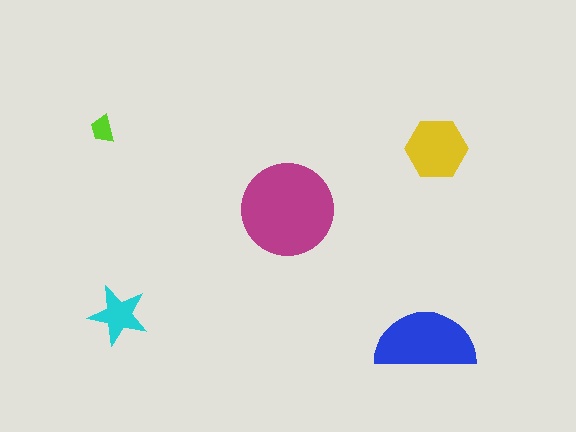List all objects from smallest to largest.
The lime trapezoid, the cyan star, the yellow hexagon, the blue semicircle, the magenta circle.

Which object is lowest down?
The blue semicircle is bottommost.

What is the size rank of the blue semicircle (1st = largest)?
2nd.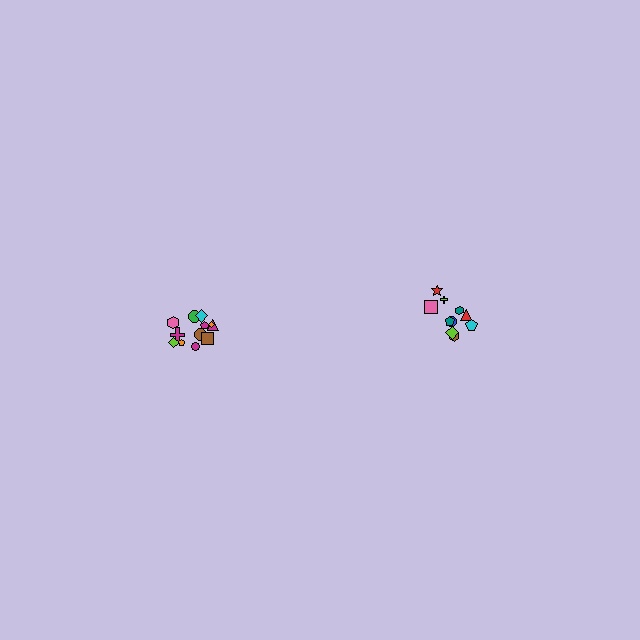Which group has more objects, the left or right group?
The left group.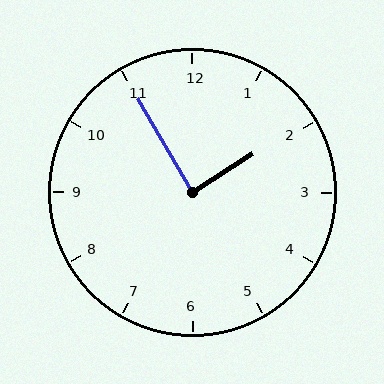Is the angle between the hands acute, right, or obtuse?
It is right.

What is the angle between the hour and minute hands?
Approximately 88 degrees.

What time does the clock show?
1:55.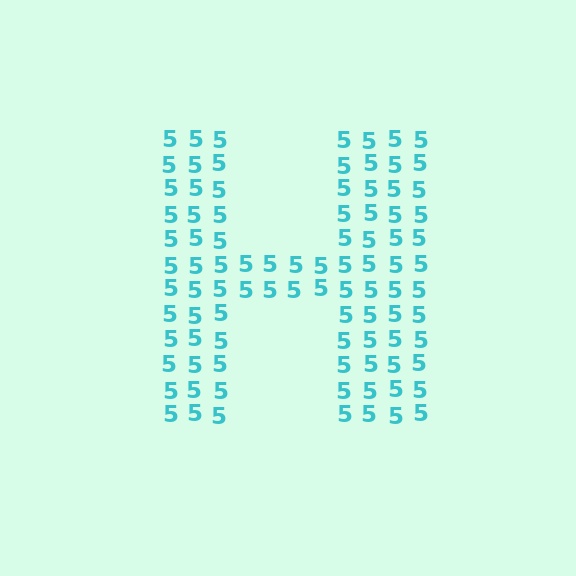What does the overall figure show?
The overall figure shows the letter H.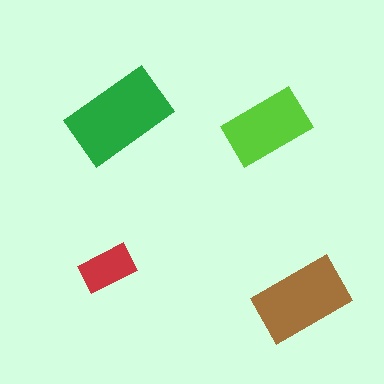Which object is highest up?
The green rectangle is topmost.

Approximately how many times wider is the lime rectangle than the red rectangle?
About 1.5 times wider.